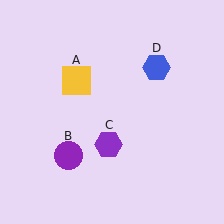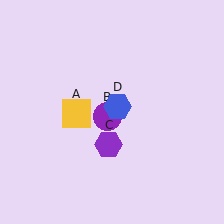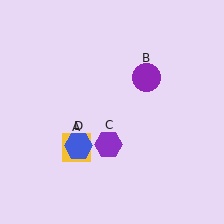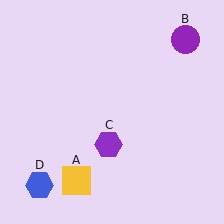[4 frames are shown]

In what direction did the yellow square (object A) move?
The yellow square (object A) moved down.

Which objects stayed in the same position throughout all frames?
Purple hexagon (object C) remained stationary.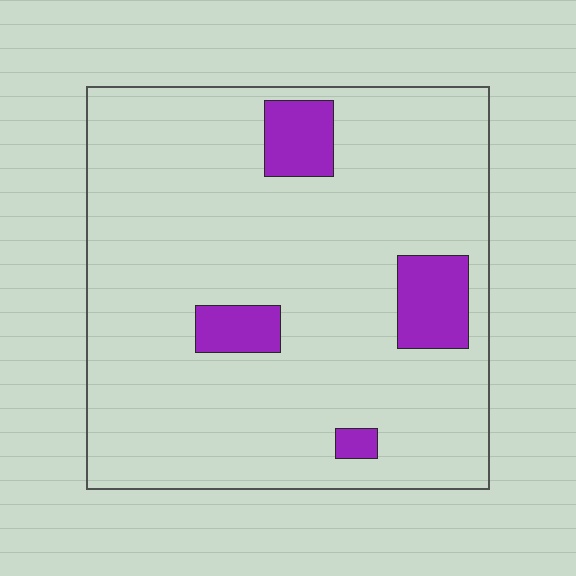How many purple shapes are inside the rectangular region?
4.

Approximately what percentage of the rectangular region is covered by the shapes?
Approximately 10%.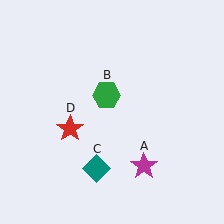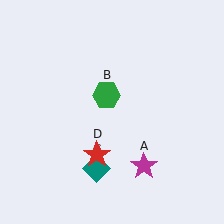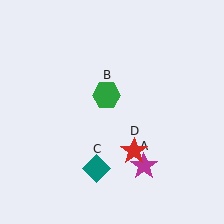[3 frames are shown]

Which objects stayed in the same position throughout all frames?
Magenta star (object A) and green hexagon (object B) and teal diamond (object C) remained stationary.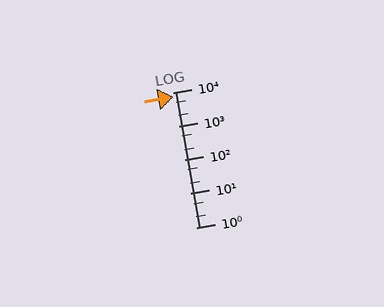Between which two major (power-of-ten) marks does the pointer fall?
The pointer is between 1000 and 10000.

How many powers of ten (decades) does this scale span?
The scale spans 4 decades, from 1 to 10000.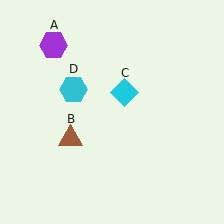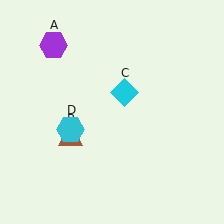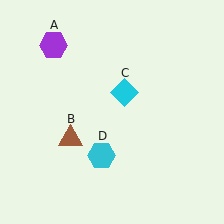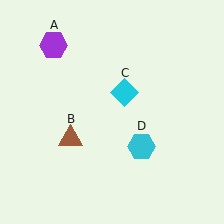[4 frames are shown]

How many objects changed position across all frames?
1 object changed position: cyan hexagon (object D).